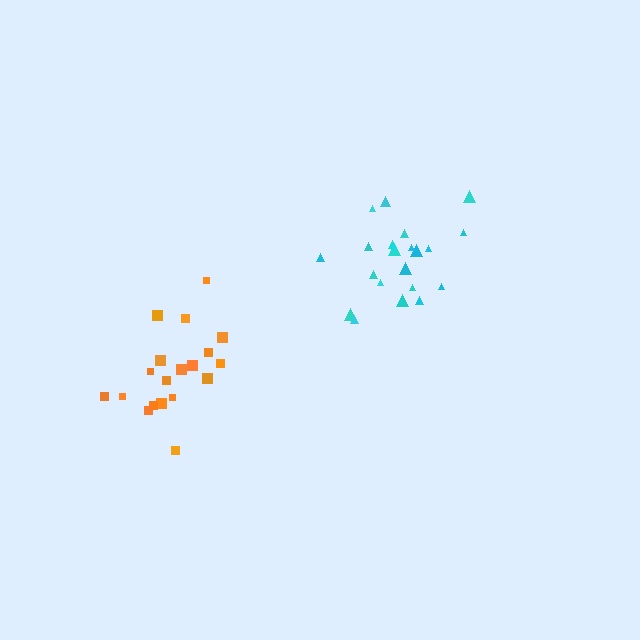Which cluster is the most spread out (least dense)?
Cyan.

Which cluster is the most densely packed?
Orange.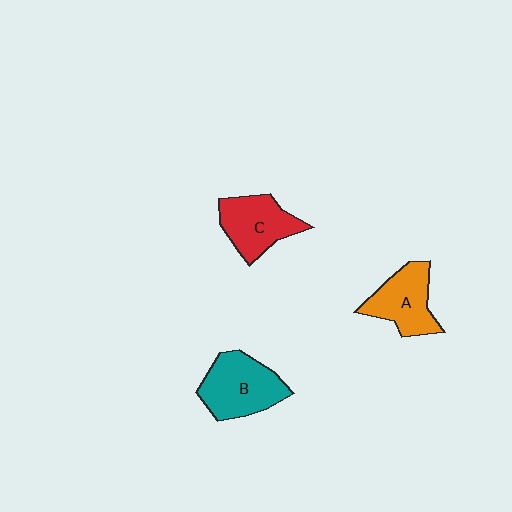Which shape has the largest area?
Shape B (teal).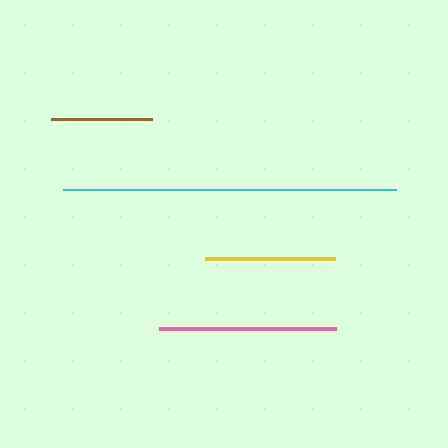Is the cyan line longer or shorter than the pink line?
The cyan line is longer than the pink line.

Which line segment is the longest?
The cyan line is the longest at approximately 333 pixels.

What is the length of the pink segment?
The pink segment is approximately 177 pixels long.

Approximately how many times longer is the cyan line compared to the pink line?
The cyan line is approximately 1.9 times the length of the pink line.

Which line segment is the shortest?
The brown line is the shortest at approximately 102 pixels.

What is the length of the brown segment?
The brown segment is approximately 102 pixels long.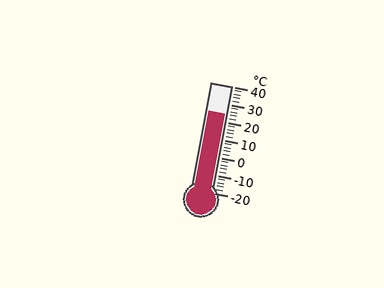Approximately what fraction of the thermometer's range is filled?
The thermometer is filled to approximately 75% of its range.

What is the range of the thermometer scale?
The thermometer scale ranges from -20°C to 40°C.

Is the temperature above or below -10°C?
The temperature is above -10°C.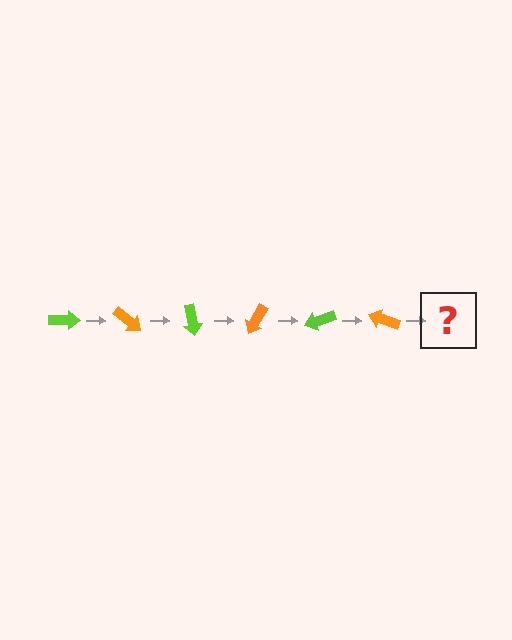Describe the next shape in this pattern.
It should be a lime arrow, rotated 240 degrees from the start.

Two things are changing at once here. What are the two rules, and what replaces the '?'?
The two rules are that it rotates 40 degrees each step and the color cycles through lime and orange. The '?' should be a lime arrow, rotated 240 degrees from the start.